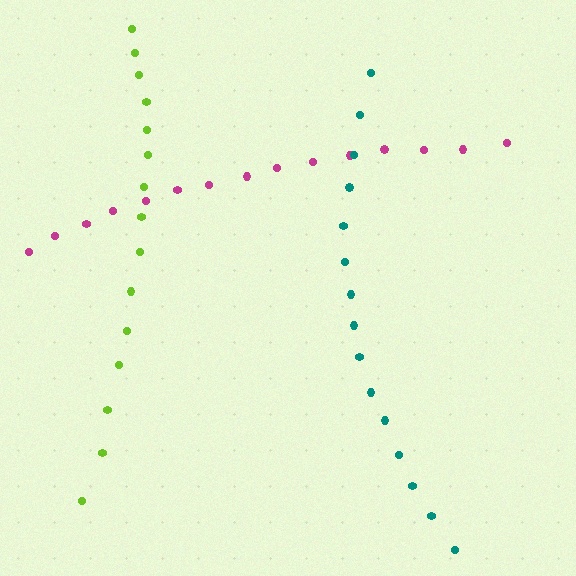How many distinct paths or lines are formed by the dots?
There are 3 distinct paths.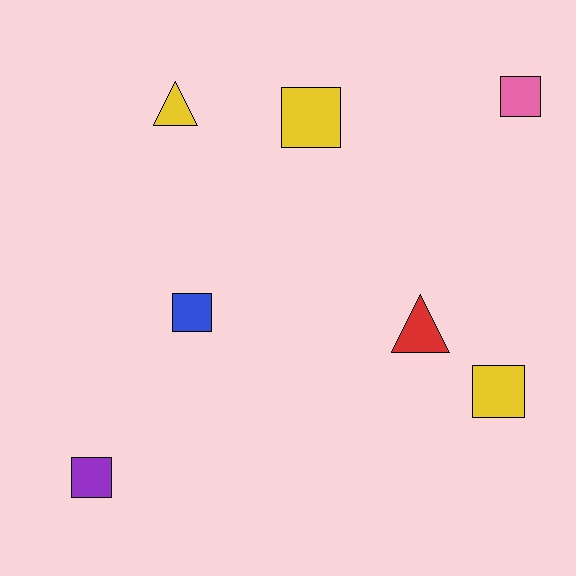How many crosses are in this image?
There are no crosses.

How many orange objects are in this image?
There are no orange objects.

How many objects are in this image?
There are 7 objects.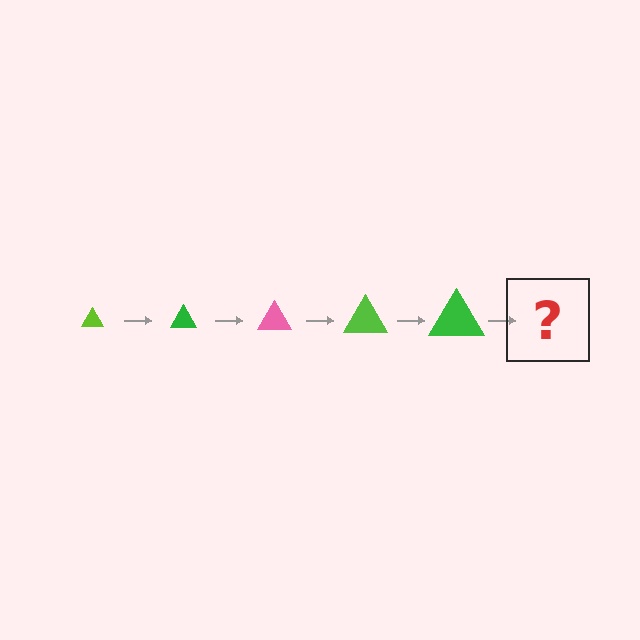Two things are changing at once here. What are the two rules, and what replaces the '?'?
The two rules are that the triangle grows larger each step and the color cycles through lime, green, and pink. The '?' should be a pink triangle, larger than the previous one.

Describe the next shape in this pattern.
It should be a pink triangle, larger than the previous one.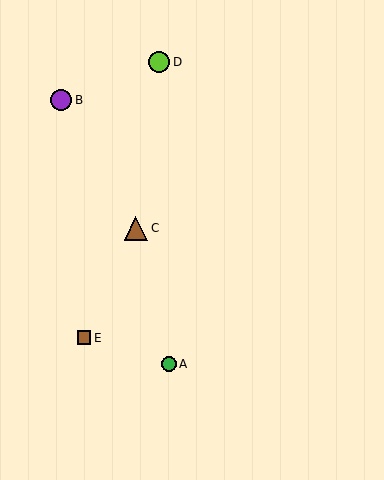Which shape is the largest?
The brown triangle (labeled C) is the largest.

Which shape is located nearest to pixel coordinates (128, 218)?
The brown triangle (labeled C) at (136, 228) is nearest to that location.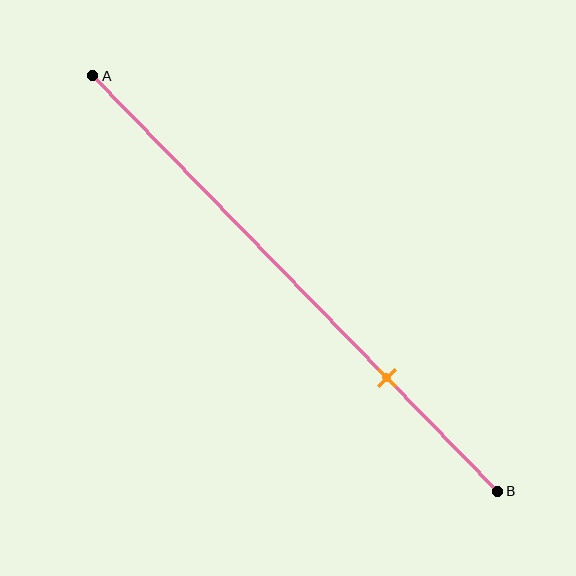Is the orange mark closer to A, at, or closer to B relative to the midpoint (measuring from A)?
The orange mark is closer to point B than the midpoint of segment AB.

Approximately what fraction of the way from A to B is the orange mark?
The orange mark is approximately 75% of the way from A to B.